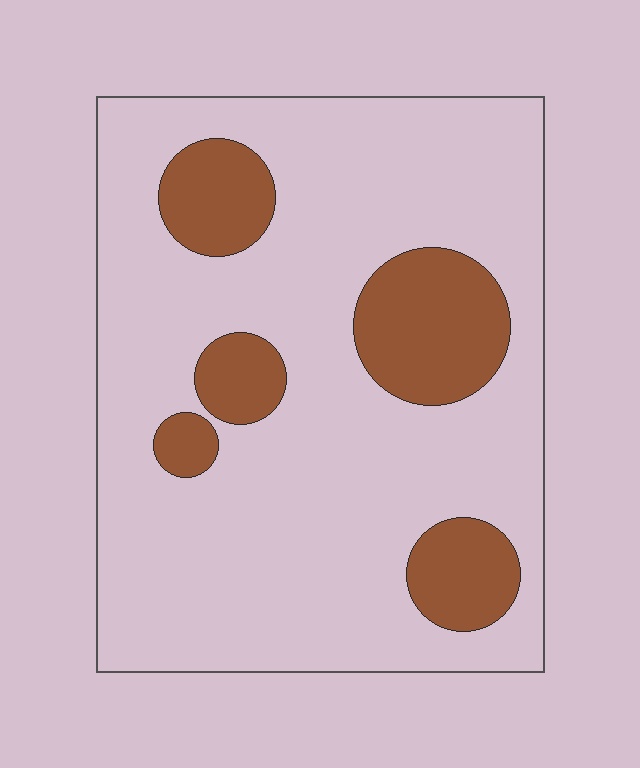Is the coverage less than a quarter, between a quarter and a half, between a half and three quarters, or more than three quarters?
Less than a quarter.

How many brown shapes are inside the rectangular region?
5.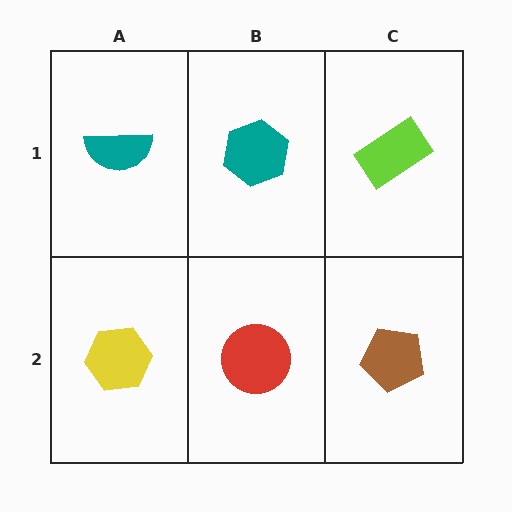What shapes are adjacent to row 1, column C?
A brown pentagon (row 2, column C), a teal hexagon (row 1, column B).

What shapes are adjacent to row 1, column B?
A red circle (row 2, column B), a teal semicircle (row 1, column A), a lime rectangle (row 1, column C).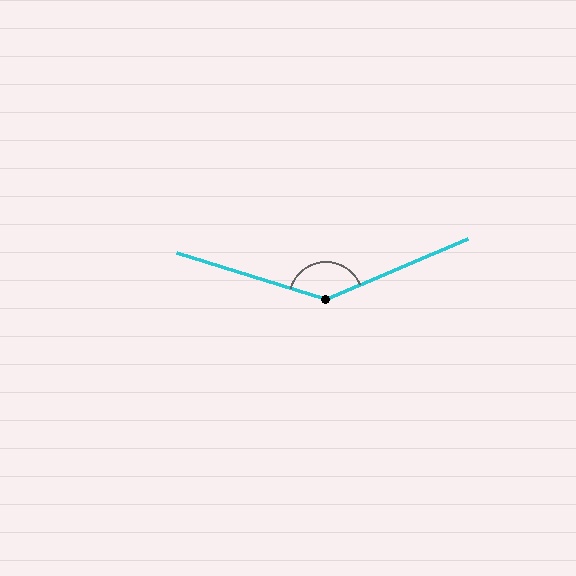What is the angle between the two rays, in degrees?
Approximately 140 degrees.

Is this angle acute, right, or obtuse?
It is obtuse.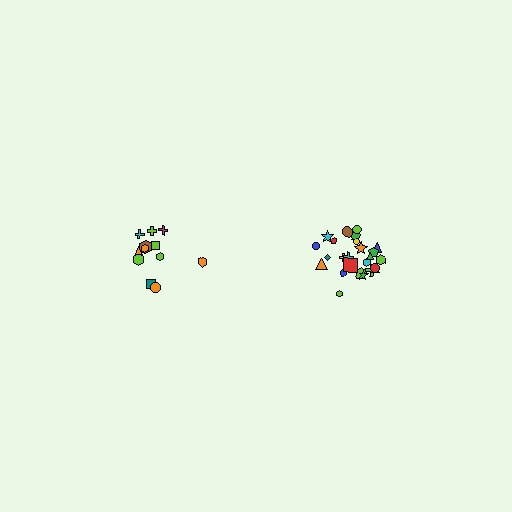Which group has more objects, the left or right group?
The right group.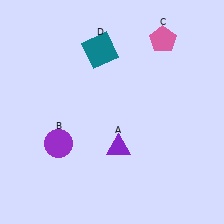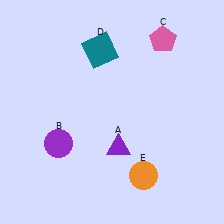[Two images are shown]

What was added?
An orange circle (E) was added in Image 2.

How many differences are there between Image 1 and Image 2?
There is 1 difference between the two images.